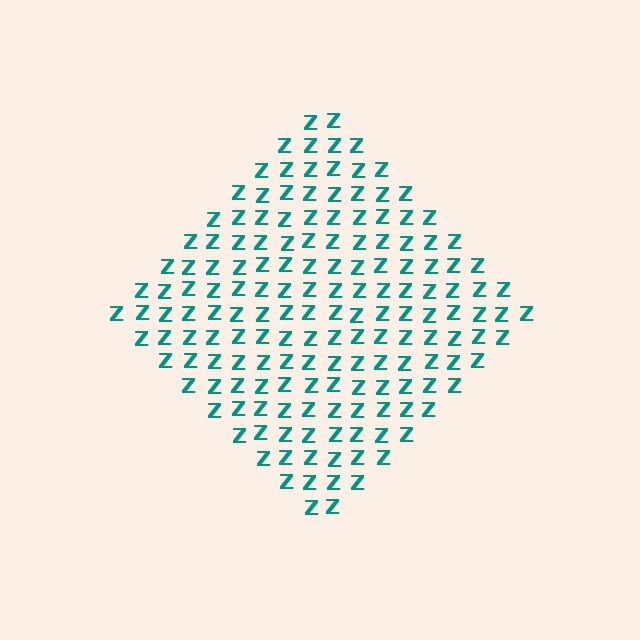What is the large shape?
The large shape is a diamond.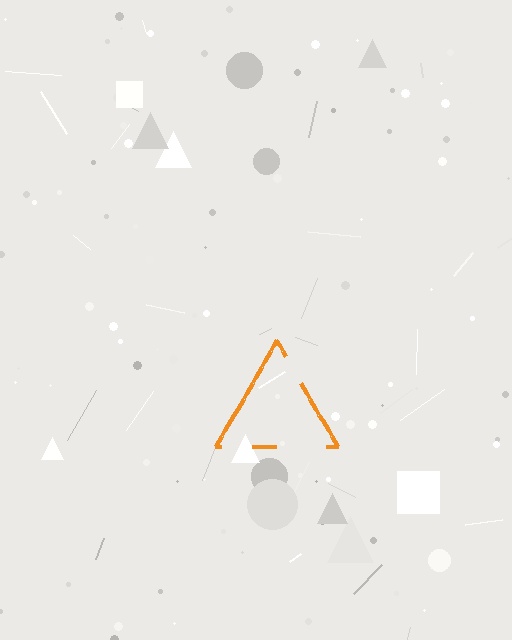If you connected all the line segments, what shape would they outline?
They would outline a triangle.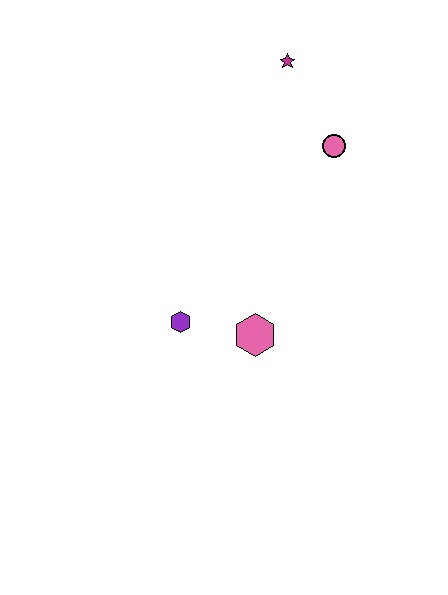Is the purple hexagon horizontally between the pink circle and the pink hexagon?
No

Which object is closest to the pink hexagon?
The purple hexagon is closest to the pink hexagon.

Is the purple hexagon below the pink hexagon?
No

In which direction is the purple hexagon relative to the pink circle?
The purple hexagon is below the pink circle.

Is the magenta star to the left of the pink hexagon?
No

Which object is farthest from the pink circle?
The purple hexagon is farthest from the pink circle.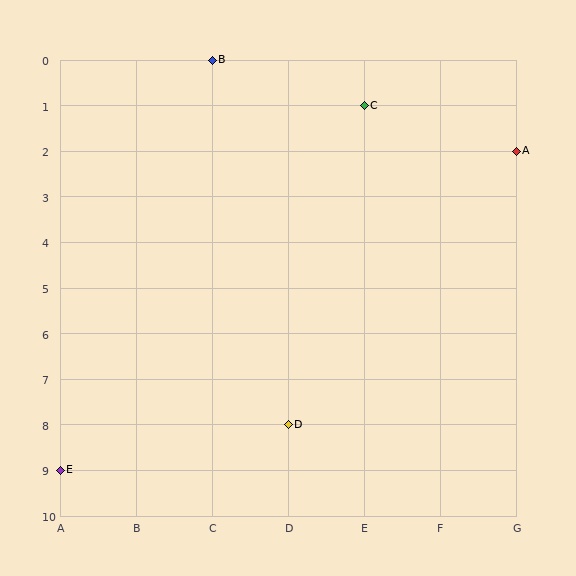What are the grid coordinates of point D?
Point D is at grid coordinates (D, 8).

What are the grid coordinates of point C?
Point C is at grid coordinates (E, 1).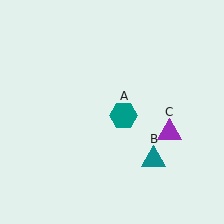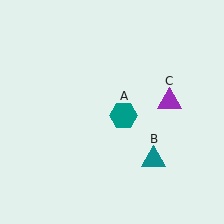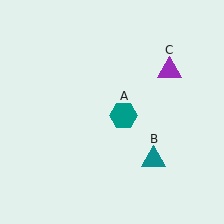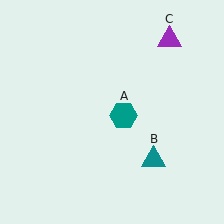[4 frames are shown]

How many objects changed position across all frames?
1 object changed position: purple triangle (object C).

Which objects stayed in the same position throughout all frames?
Teal hexagon (object A) and teal triangle (object B) remained stationary.